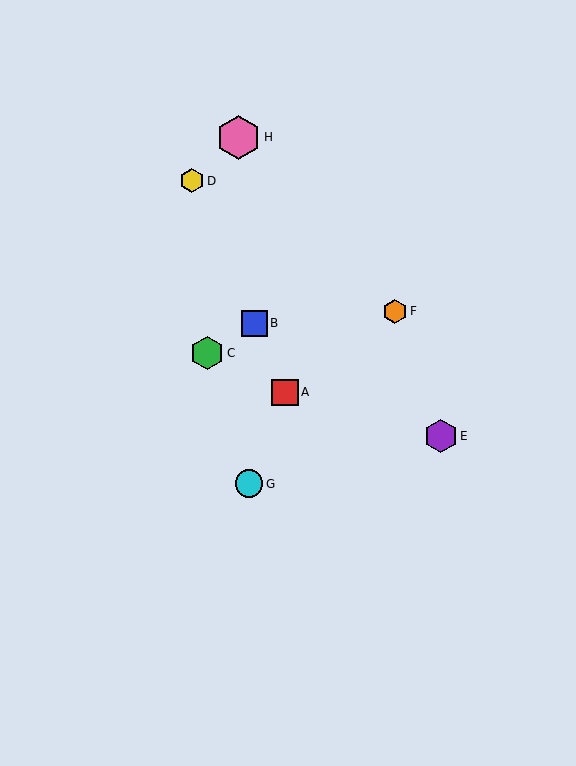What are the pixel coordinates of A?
Object A is at (285, 392).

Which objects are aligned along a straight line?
Objects A, B, D are aligned along a straight line.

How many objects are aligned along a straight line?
3 objects (A, B, D) are aligned along a straight line.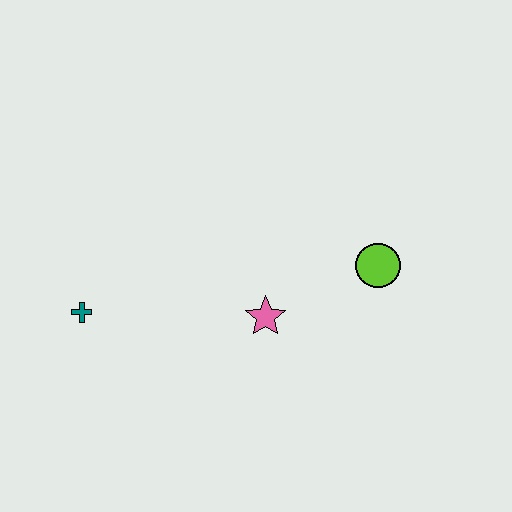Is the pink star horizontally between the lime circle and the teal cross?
Yes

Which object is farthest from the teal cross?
The lime circle is farthest from the teal cross.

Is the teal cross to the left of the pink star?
Yes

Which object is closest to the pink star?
The lime circle is closest to the pink star.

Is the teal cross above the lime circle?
No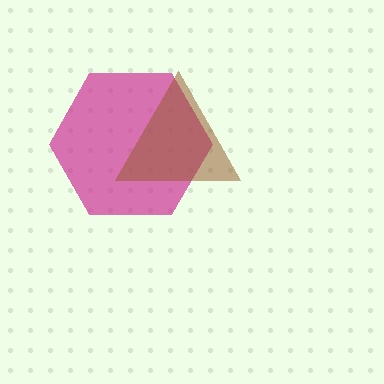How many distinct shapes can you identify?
There are 2 distinct shapes: a magenta hexagon, a brown triangle.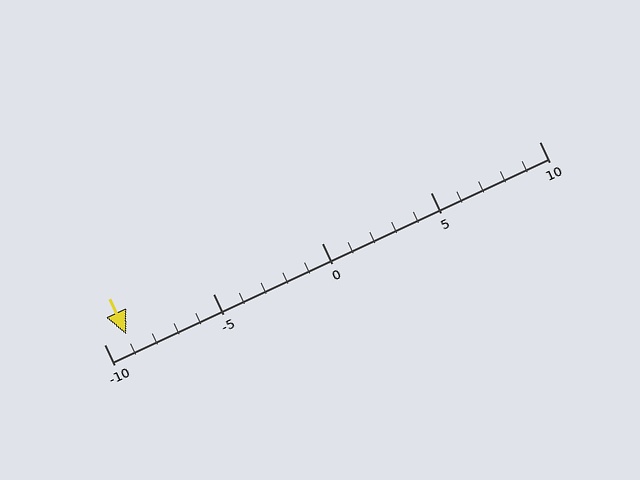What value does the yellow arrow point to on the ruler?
The yellow arrow points to approximately -9.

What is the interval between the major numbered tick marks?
The major tick marks are spaced 5 units apart.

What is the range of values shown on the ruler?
The ruler shows values from -10 to 10.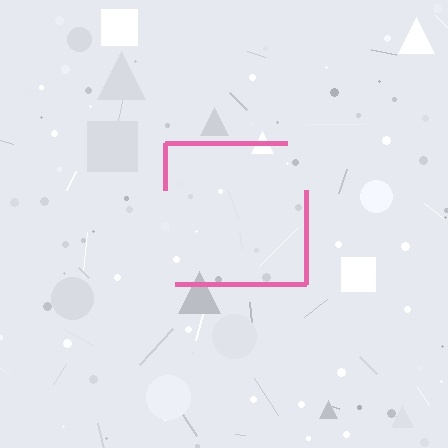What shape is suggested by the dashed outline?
The dashed outline suggests a square.